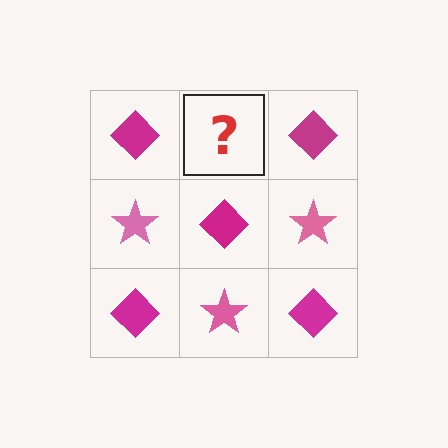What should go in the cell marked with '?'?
The missing cell should contain a pink star.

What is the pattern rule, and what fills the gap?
The rule is that it alternates magenta diamond and pink star in a checkerboard pattern. The gap should be filled with a pink star.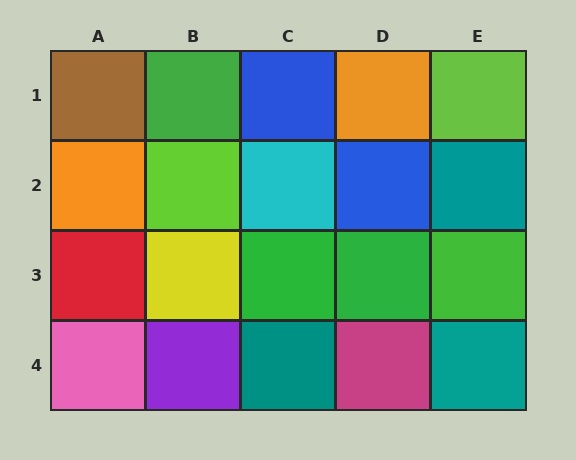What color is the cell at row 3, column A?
Red.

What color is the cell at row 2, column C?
Cyan.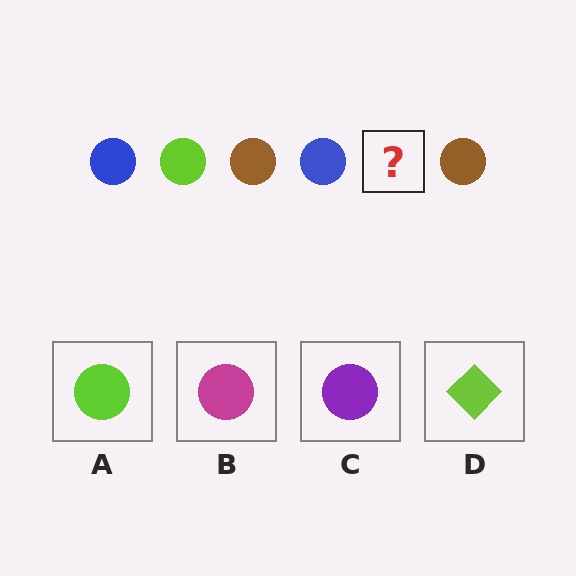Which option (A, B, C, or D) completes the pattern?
A.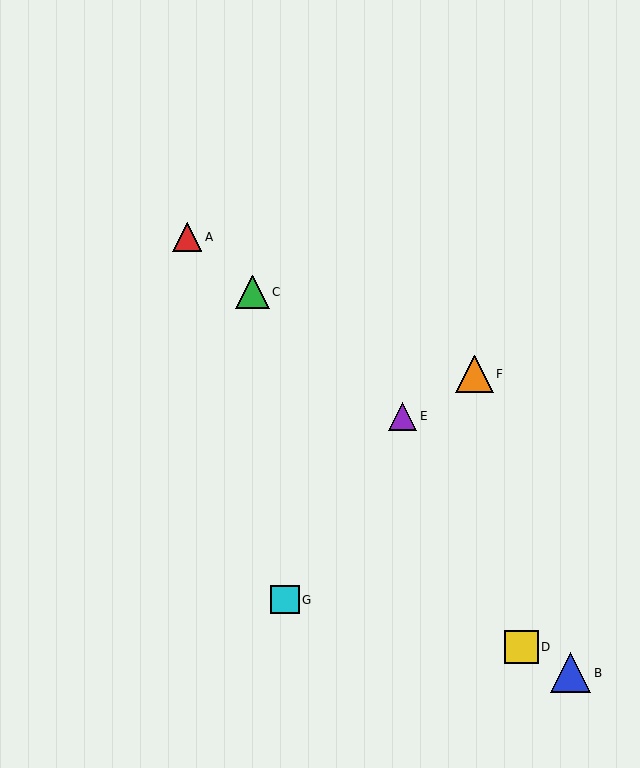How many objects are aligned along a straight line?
3 objects (A, C, E) are aligned along a straight line.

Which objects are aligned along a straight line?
Objects A, C, E are aligned along a straight line.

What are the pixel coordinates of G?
Object G is at (285, 600).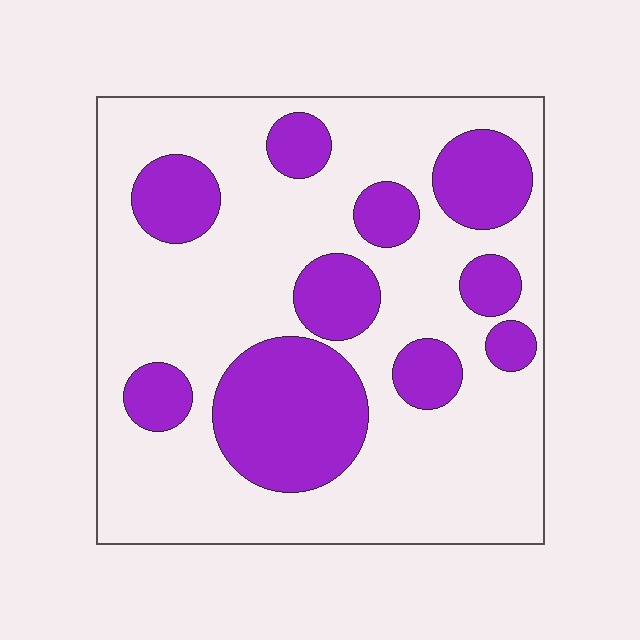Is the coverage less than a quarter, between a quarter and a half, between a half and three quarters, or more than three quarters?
Between a quarter and a half.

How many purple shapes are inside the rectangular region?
10.